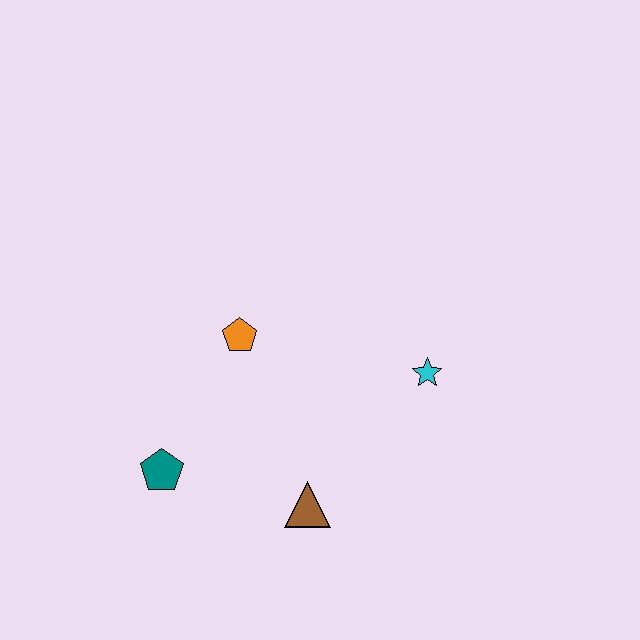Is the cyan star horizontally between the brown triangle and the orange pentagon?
No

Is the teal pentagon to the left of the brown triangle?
Yes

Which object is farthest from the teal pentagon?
The cyan star is farthest from the teal pentagon.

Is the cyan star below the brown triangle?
No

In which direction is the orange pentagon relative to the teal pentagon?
The orange pentagon is above the teal pentagon.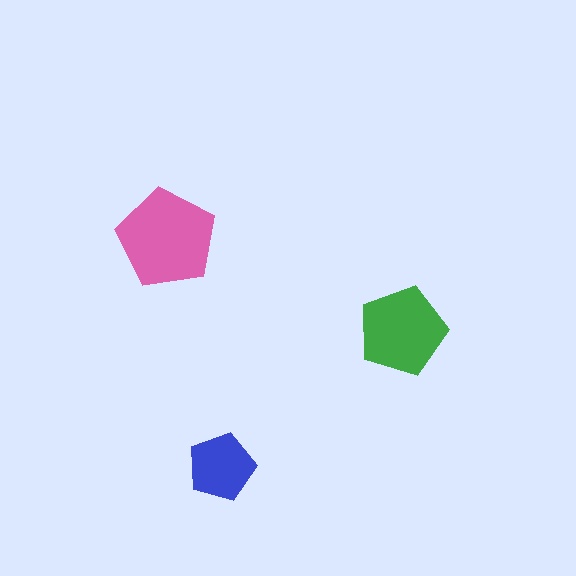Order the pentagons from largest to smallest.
the pink one, the green one, the blue one.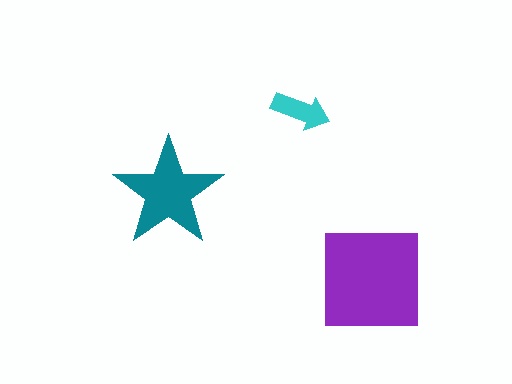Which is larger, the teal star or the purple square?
The purple square.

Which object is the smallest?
The cyan arrow.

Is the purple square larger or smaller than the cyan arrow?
Larger.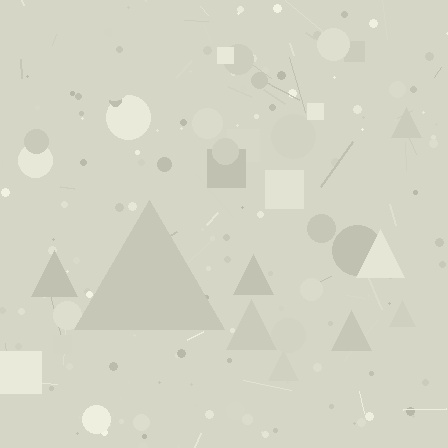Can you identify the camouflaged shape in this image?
The camouflaged shape is a triangle.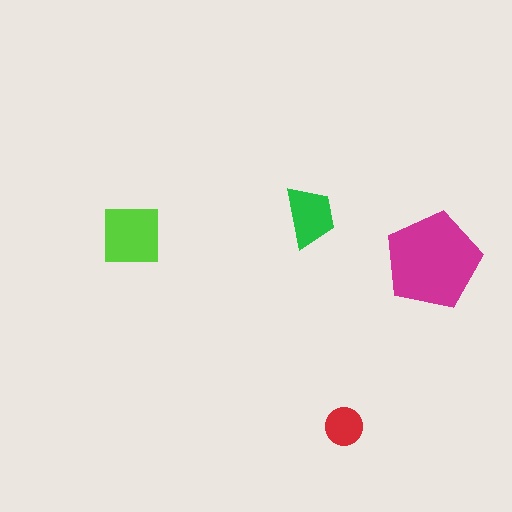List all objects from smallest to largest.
The red circle, the green trapezoid, the lime square, the magenta pentagon.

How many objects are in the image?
There are 4 objects in the image.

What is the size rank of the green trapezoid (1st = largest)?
3rd.